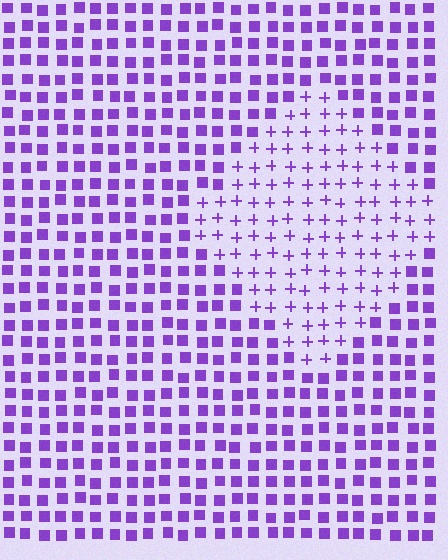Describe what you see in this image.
The image is filled with small purple elements arranged in a uniform grid. A diamond-shaped region contains plus signs, while the surrounding area contains squares. The boundary is defined purely by the change in element shape.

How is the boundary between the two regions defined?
The boundary is defined by a change in element shape: plus signs inside vs. squares outside. All elements share the same color and spacing.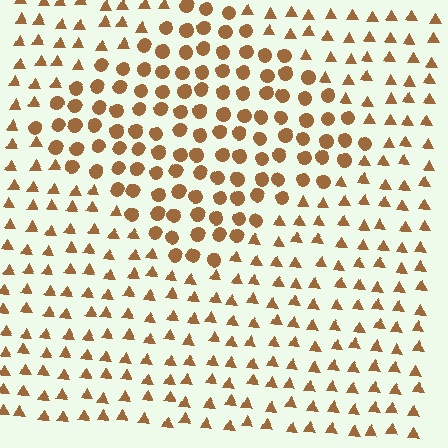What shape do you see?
I see a diamond.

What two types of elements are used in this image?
The image uses circles inside the diamond region and triangles outside it.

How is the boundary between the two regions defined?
The boundary is defined by a change in element shape: circles inside vs. triangles outside. All elements share the same color and spacing.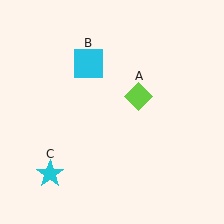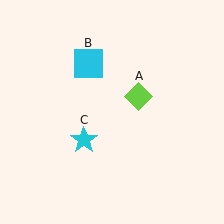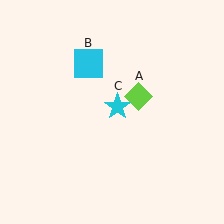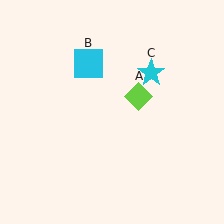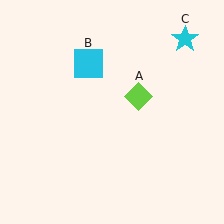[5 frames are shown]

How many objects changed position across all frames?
1 object changed position: cyan star (object C).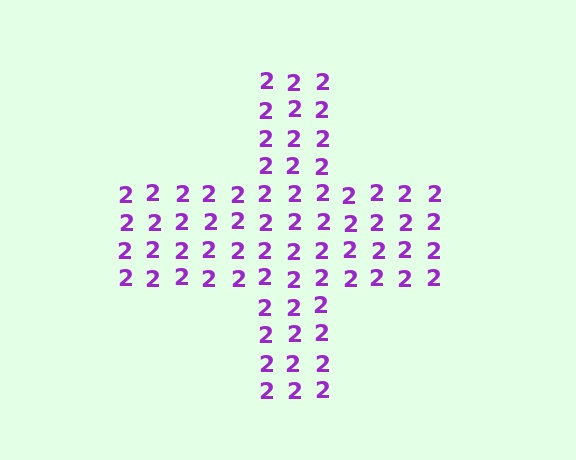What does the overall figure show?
The overall figure shows a cross.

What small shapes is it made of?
It is made of small digit 2's.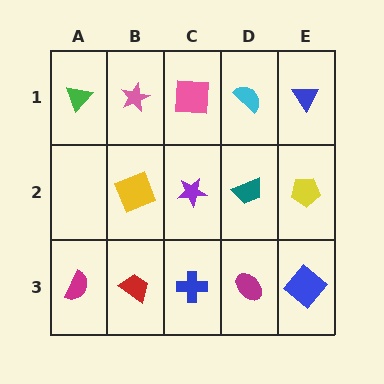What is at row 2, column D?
A teal trapezoid.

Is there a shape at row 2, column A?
No, that cell is empty.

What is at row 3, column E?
A blue diamond.